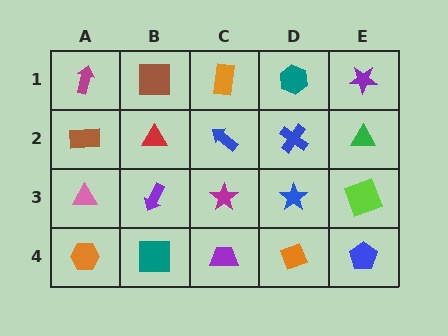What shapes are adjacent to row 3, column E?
A green triangle (row 2, column E), a blue pentagon (row 4, column E), a blue star (row 3, column D).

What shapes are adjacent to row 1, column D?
A blue cross (row 2, column D), an orange rectangle (row 1, column C), a purple star (row 1, column E).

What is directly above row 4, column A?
A pink triangle.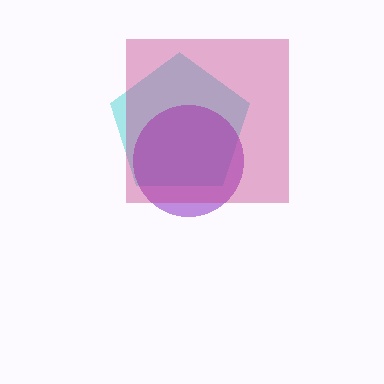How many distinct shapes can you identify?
There are 3 distinct shapes: a cyan pentagon, a purple circle, a magenta square.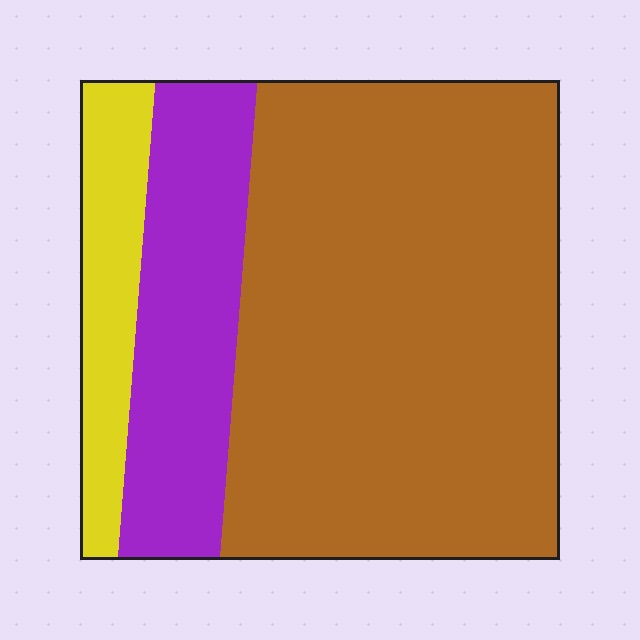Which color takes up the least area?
Yellow, at roughly 10%.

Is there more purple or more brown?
Brown.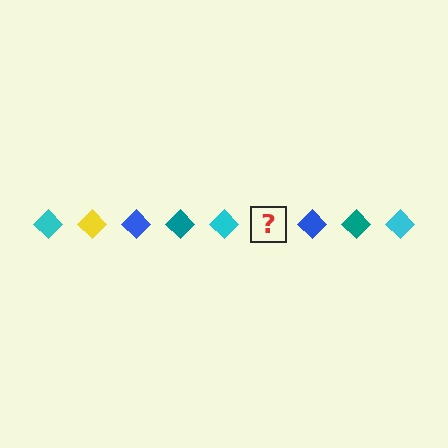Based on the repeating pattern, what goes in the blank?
The blank should be a yellow diamond.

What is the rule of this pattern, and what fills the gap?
The rule is that the pattern cycles through cyan, yellow, blue, teal diamonds. The gap should be filled with a yellow diamond.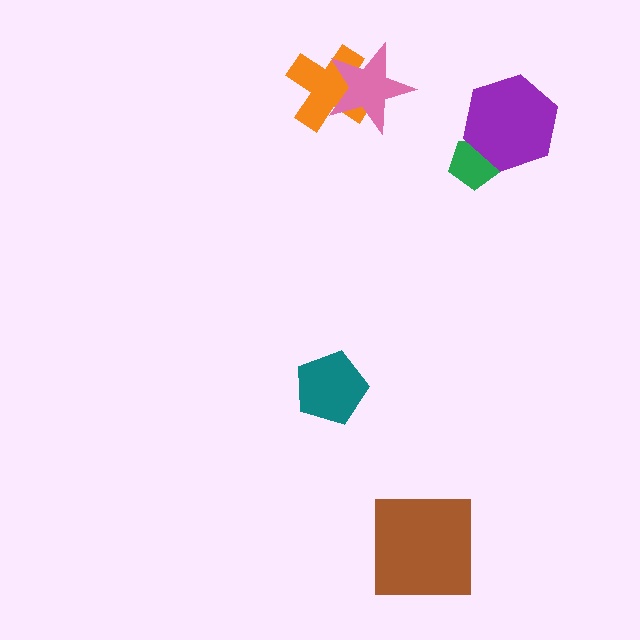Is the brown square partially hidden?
No, no other shape covers it.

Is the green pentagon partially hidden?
Yes, it is partially covered by another shape.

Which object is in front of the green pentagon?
The purple hexagon is in front of the green pentagon.